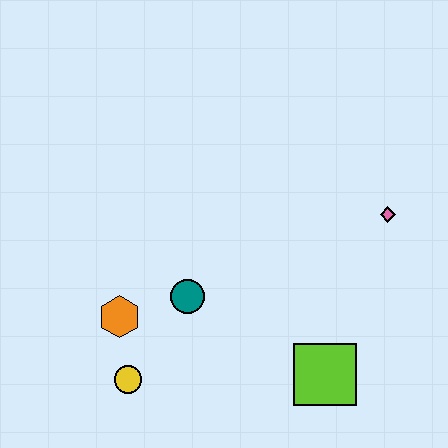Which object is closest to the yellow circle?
The orange hexagon is closest to the yellow circle.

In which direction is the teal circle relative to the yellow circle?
The teal circle is above the yellow circle.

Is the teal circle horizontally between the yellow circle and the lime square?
Yes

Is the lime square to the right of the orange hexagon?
Yes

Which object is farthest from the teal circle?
The pink diamond is farthest from the teal circle.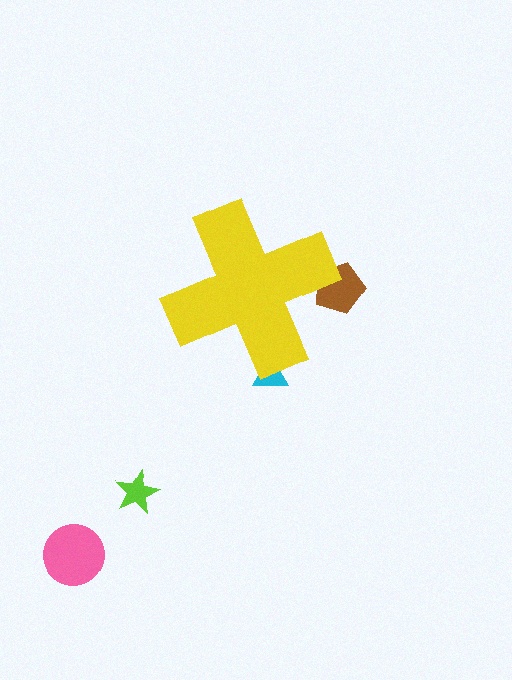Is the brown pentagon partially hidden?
Yes, the brown pentagon is partially hidden behind the yellow cross.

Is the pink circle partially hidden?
No, the pink circle is fully visible.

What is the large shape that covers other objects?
A yellow cross.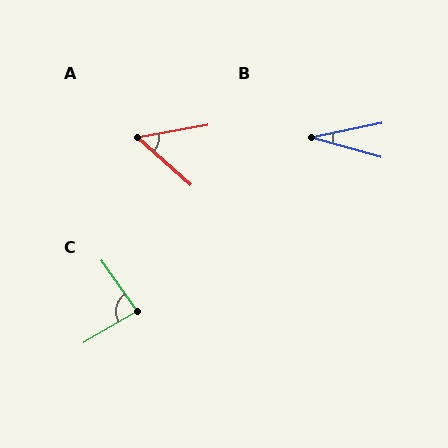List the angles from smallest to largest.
B (27°), A (52°), C (85°).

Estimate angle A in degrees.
Approximately 52 degrees.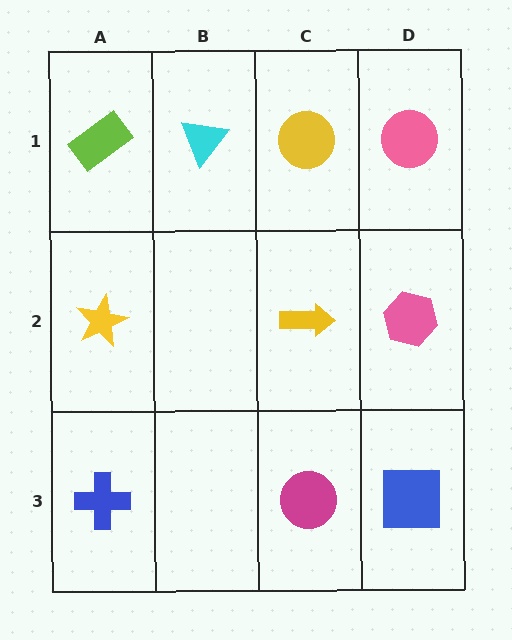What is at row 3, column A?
A blue cross.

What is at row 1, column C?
A yellow circle.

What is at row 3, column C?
A magenta circle.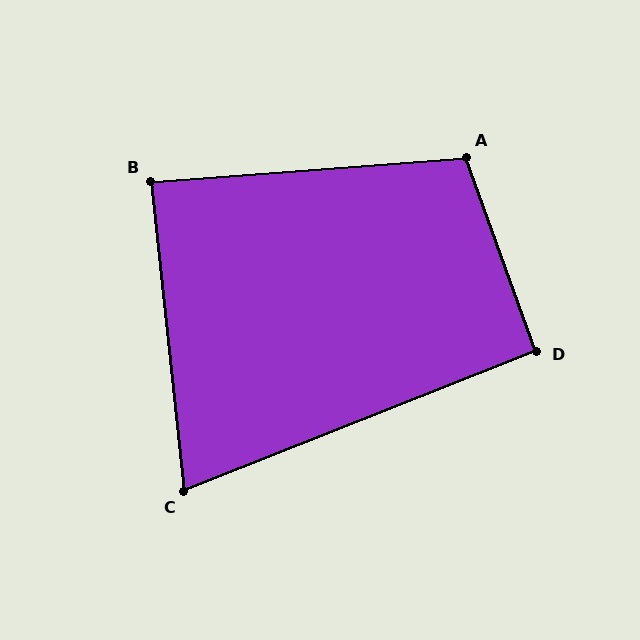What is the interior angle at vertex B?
Approximately 88 degrees (approximately right).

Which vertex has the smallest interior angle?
C, at approximately 75 degrees.